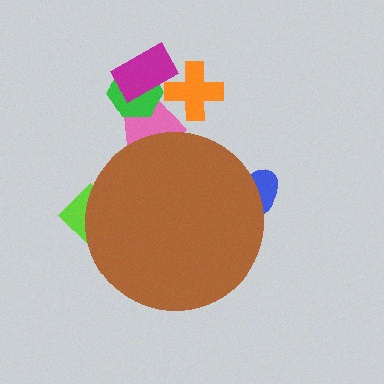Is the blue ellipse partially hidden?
Yes, the blue ellipse is partially hidden behind the brown circle.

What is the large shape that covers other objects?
A brown circle.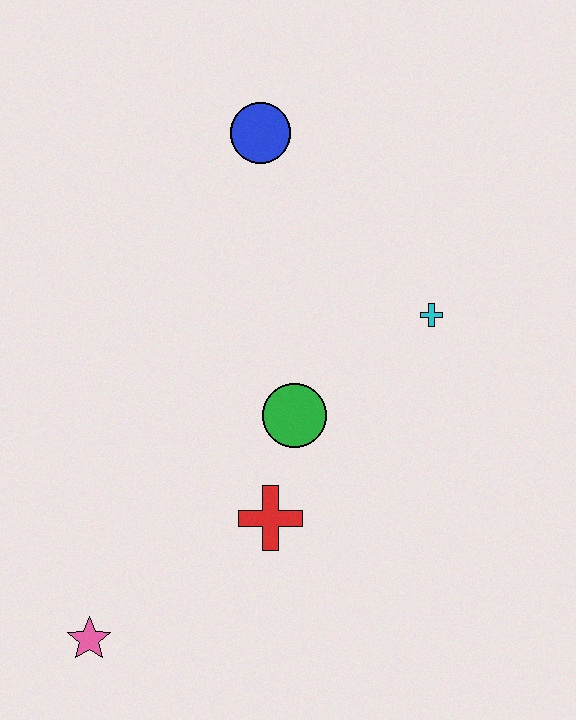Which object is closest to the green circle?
The red cross is closest to the green circle.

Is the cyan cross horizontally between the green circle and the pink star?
No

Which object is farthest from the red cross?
The blue circle is farthest from the red cross.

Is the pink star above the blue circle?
No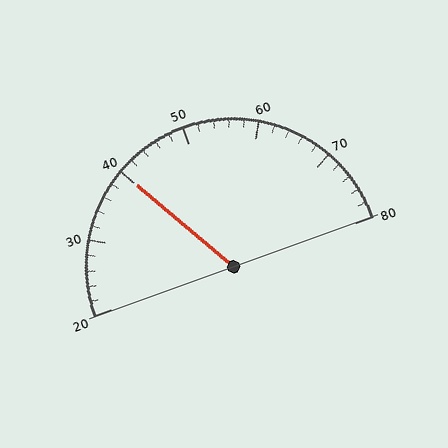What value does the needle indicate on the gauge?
The needle indicates approximately 40.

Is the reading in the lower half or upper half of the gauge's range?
The reading is in the lower half of the range (20 to 80).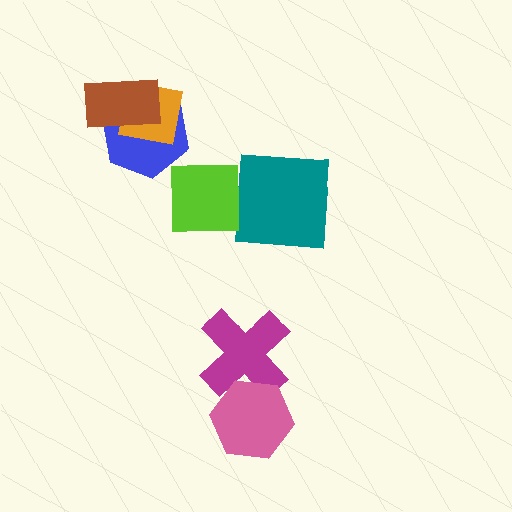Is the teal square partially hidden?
No, no other shape covers it.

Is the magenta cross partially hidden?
Yes, it is partially covered by another shape.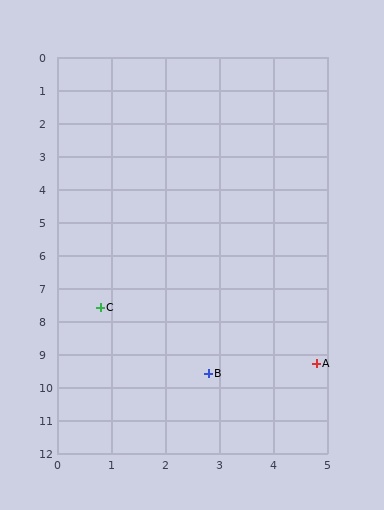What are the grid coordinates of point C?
Point C is at approximately (0.8, 7.6).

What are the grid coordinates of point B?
Point B is at approximately (2.8, 9.6).